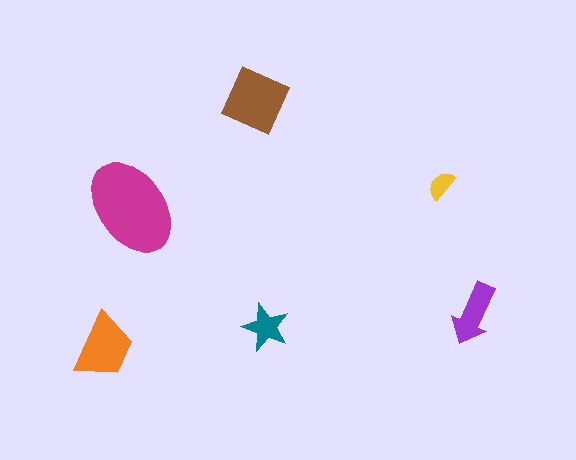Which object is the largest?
The magenta ellipse.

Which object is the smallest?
The yellow semicircle.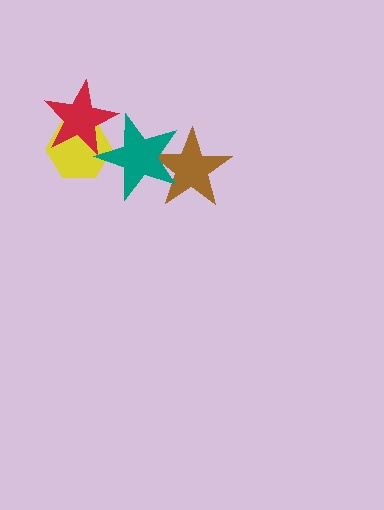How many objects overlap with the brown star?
1 object overlaps with the brown star.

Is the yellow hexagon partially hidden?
Yes, it is partially covered by another shape.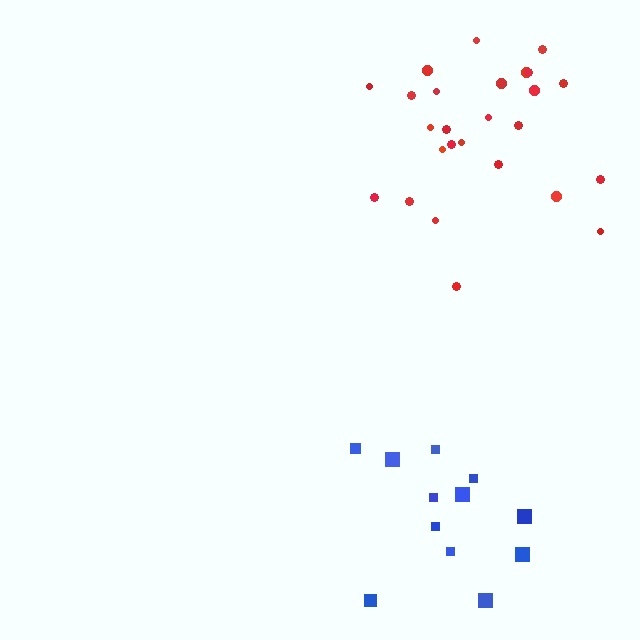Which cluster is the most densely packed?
Red.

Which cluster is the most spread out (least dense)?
Blue.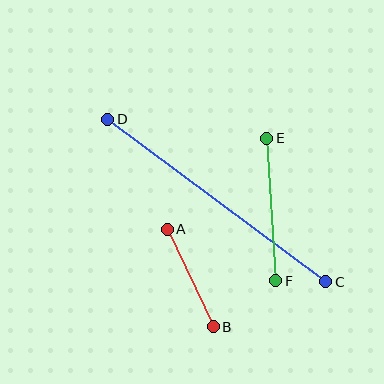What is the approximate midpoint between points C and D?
The midpoint is at approximately (217, 200) pixels.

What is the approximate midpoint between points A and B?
The midpoint is at approximately (190, 278) pixels.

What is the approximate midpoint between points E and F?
The midpoint is at approximately (271, 210) pixels.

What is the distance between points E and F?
The distance is approximately 143 pixels.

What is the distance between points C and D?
The distance is approximately 272 pixels.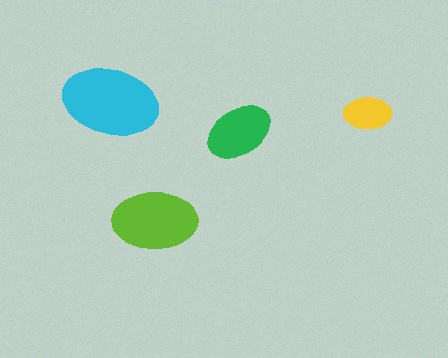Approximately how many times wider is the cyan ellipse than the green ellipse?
About 1.5 times wider.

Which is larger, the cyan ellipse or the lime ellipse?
The cyan one.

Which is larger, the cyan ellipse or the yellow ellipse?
The cyan one.